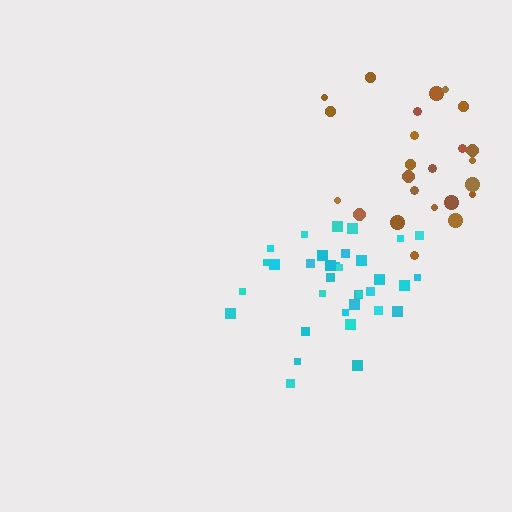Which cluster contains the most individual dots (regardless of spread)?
Cyan (34).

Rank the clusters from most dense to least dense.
cyan, brown.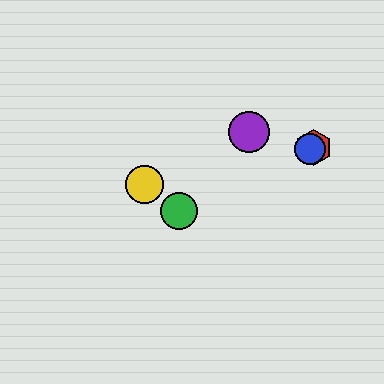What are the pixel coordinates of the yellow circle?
The yellow circle is at (145, 184).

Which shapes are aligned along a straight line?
The red hexagon, the blue circle, the green circle are aligned along a straight line.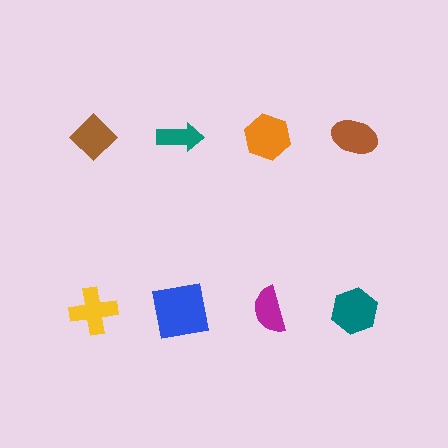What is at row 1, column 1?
A brown diamond.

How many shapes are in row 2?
4 shapes.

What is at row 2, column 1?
A yellow cross.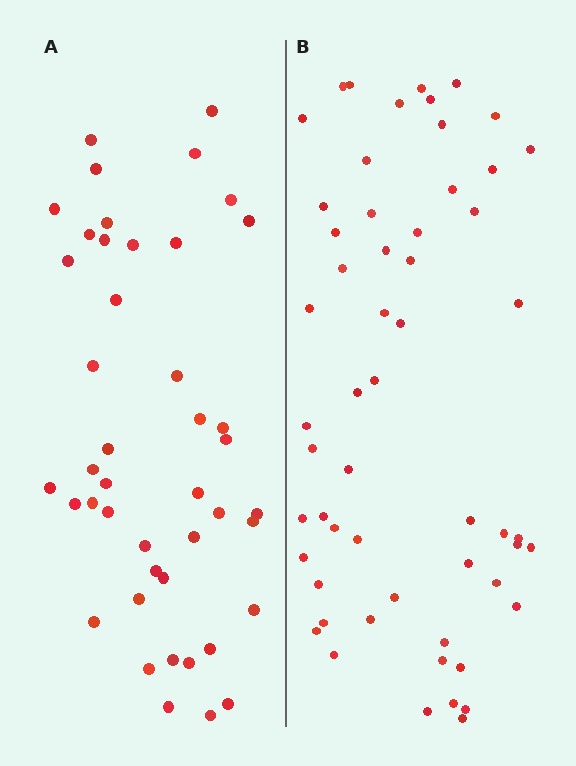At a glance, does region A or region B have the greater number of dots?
Region B (the right region) has more dots.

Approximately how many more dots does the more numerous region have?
Region B has roughly 12 or so more dots than region A.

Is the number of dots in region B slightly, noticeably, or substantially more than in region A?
Region B has noticeably more, but not dramatically so. The ratio is roughly 1.3 to 1.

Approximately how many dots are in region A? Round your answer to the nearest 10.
About 40 dots. (The exact count is 44, which rounds to 40.)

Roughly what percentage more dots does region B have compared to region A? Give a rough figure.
About 25% more.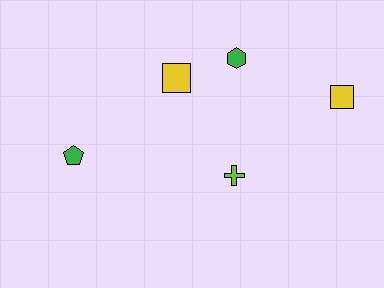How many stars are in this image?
There are no stars.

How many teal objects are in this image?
There are no teal objects.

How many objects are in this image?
There are 5 objects.